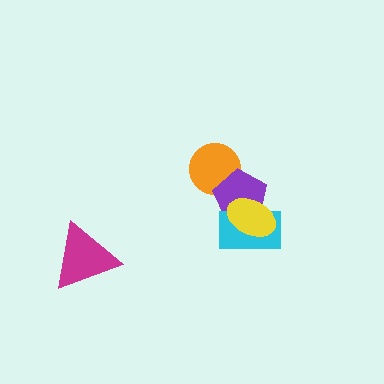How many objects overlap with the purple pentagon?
3 objects overlap with the purple pentagon.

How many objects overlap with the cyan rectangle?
2 objects overlap with the cyan rectangle.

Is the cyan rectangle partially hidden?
Yes, it is partially covered by another shape.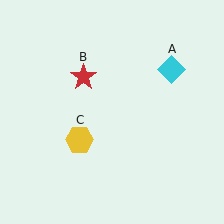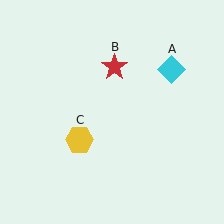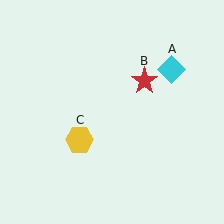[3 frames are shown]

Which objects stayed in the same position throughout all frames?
Cyan diamond (object A) and yellow hexagon (object C) remained stationary.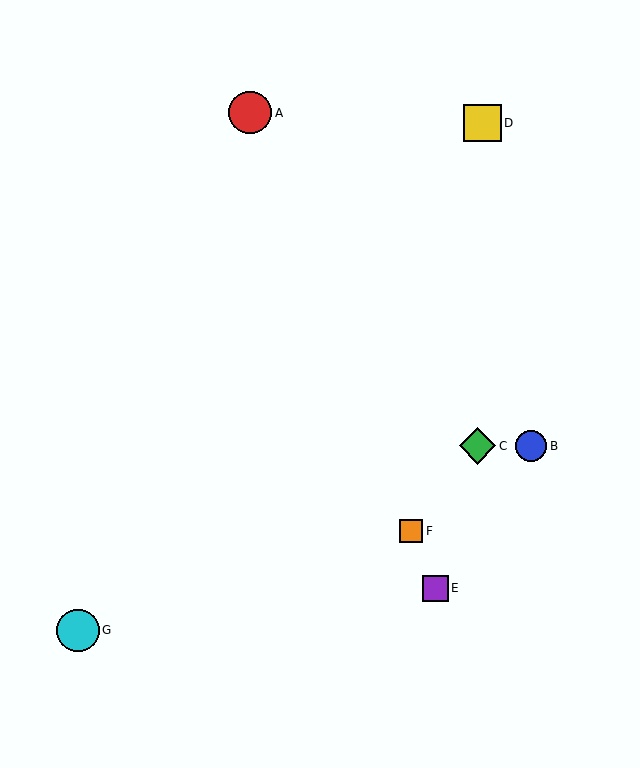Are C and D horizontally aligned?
No, C is at y≈446 and D is at y≈123.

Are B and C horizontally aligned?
Yes, both are at y≈446.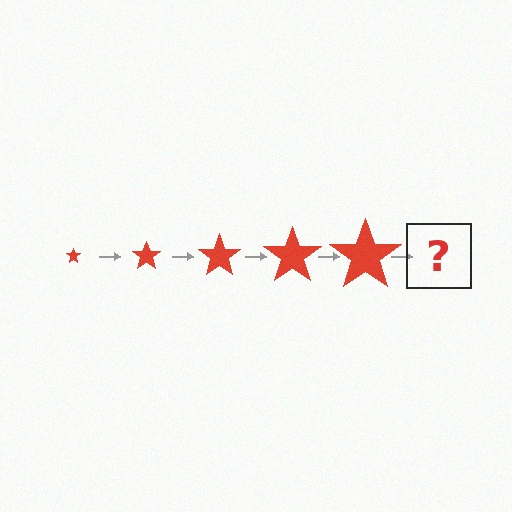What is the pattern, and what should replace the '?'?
The pattern is that the star gets progressively larger each step. The '?' should be a red star, larger than the previous one.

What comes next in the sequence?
The next element should be a red star, larger than the previous one.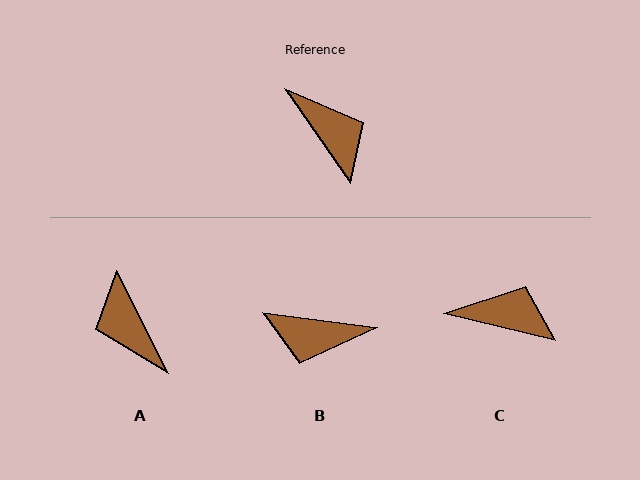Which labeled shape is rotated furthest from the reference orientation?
A, about 172 degrees away.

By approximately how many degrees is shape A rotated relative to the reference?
Approximately 172 degrees counter-clockwise.